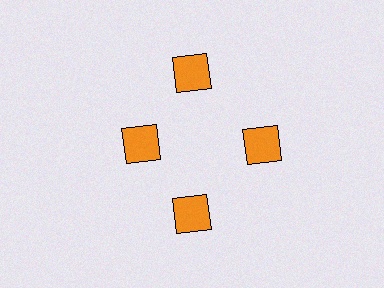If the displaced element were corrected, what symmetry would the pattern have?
It would have 4-fold rotational symmetry — the pattern would map onto itself every 90 degrees.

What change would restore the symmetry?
The symmetry would be restored by moving it outward, back onto the ring so that all 4 squares sit at equal angles and equal distance from the center.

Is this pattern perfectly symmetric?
No. The 4 orange squares are arranged in a ring, but one element near the 9 o'clock position is pulled inward toward the center, breaking the 4-fold rotational symmetry.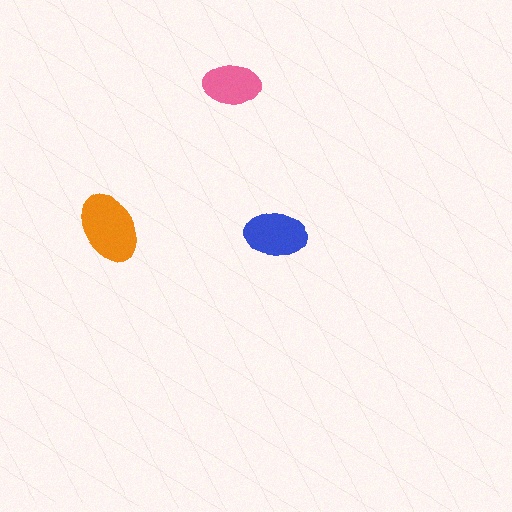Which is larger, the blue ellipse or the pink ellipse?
The blue one.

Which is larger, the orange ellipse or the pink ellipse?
The orange one.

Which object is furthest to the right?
The blue ellipse is rightmost.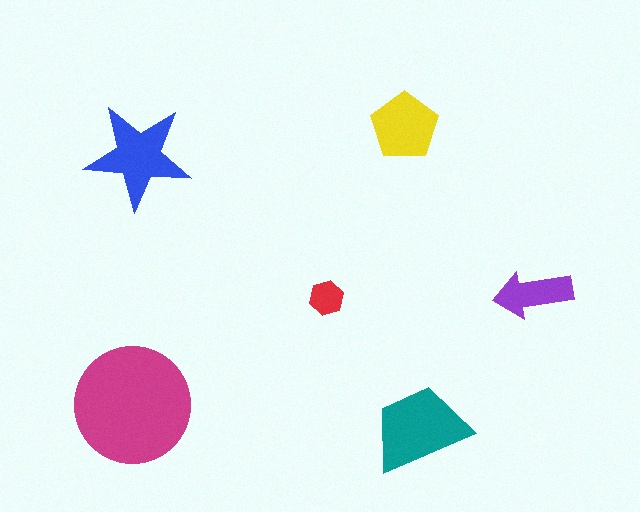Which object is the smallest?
The red hexagon.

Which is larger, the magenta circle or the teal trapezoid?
The magenta circle.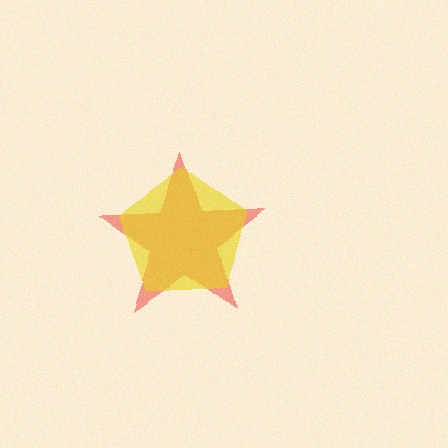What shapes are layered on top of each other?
The layered shapes are: a red star, a yellow pentagon.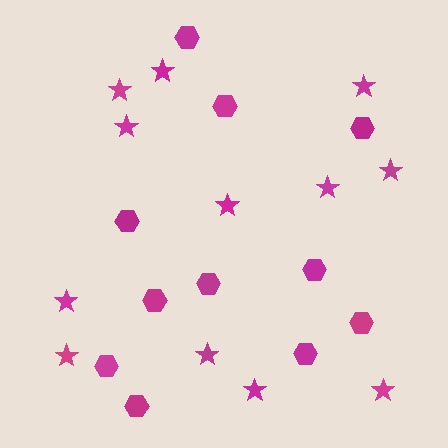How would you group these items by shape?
There are 2 groups: one group of hexagons (11) and one group of stars (12).